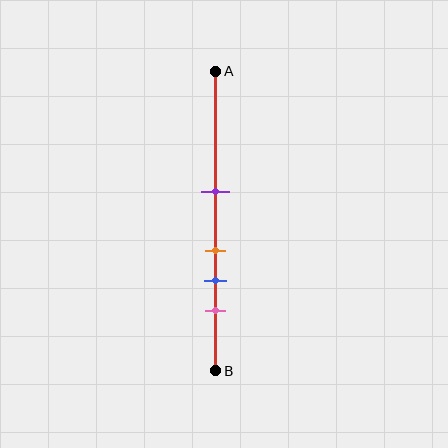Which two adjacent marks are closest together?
The orange and blue marks are the closest adjacent pair.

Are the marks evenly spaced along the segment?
No, the marks are not evenly spaced.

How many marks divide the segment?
There are 4 marks dividing the segment.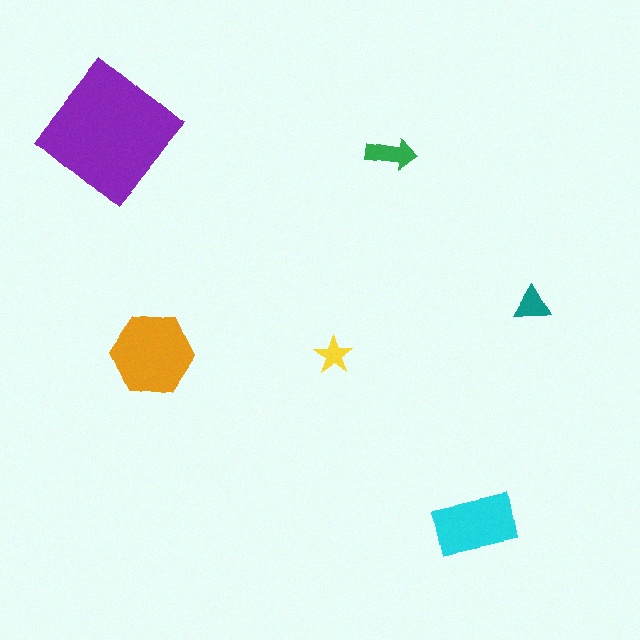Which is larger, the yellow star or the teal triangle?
The teal triangle.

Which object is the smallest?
The yellow star.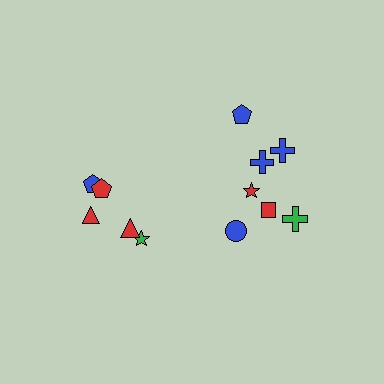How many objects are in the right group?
There are 7 objects.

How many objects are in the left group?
There are 5 objects.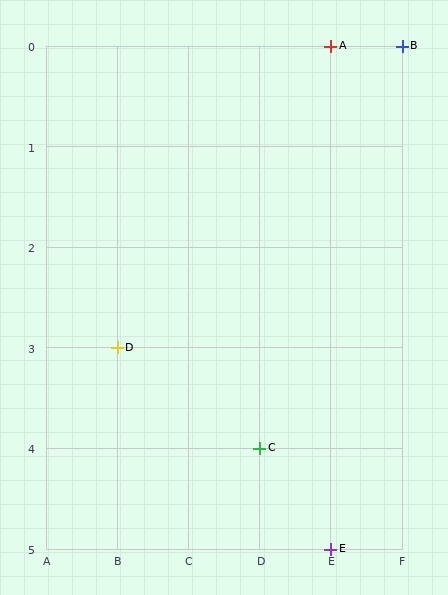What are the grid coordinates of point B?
Point B is at grid coordinates (F, 0).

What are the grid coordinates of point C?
Point C is at grid coordinates (D, 4).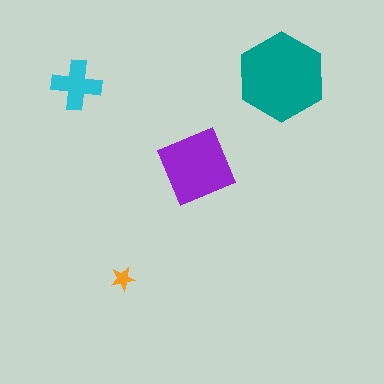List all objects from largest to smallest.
The teal hexagon, the purple square, the cyan cross, the orange star.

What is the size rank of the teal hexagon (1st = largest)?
1st.